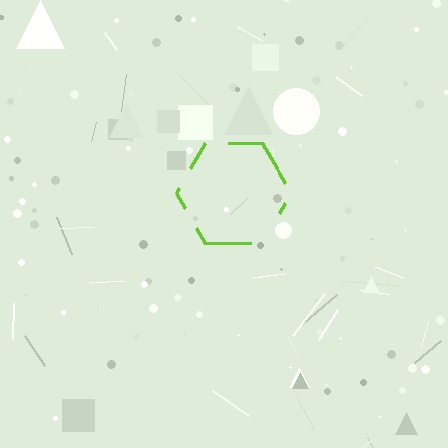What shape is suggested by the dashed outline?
The dashed outline suggests a hexagon.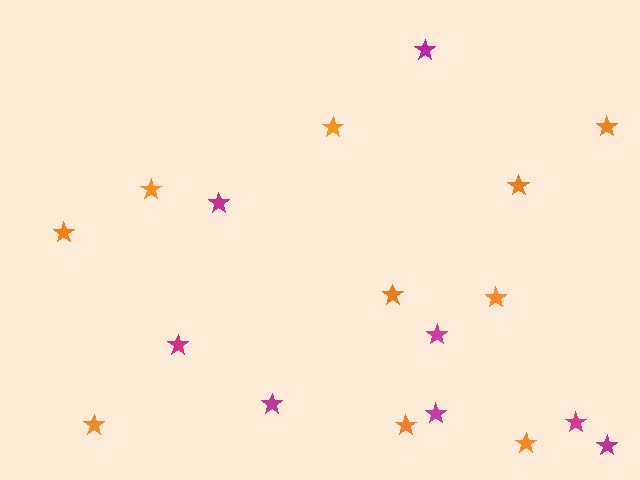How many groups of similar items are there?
There are 2 groups: one group of orange stars (10) and one group of magenta stars (8).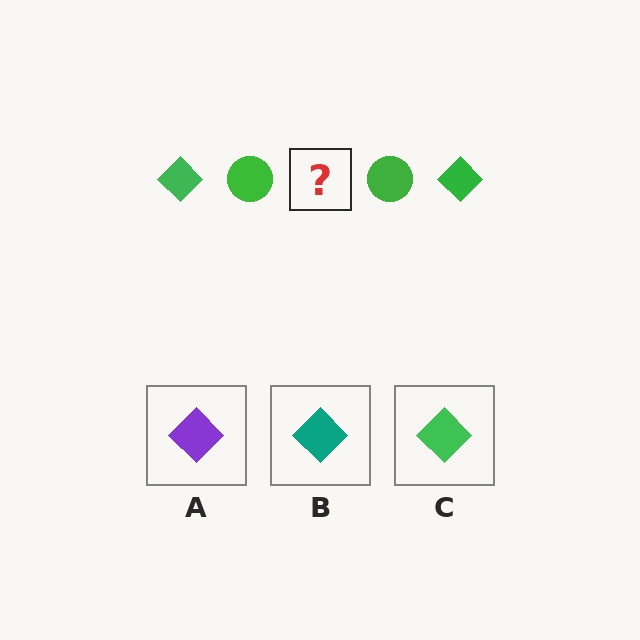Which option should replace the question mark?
Option C.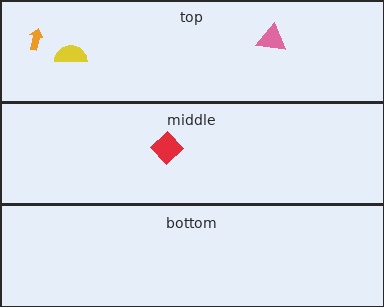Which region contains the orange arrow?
The top region.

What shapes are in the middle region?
The red diamond.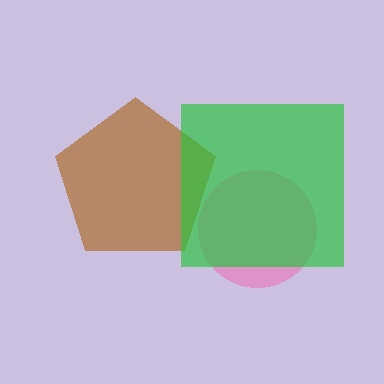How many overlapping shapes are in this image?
There are 3 overlapping shapes in the image.